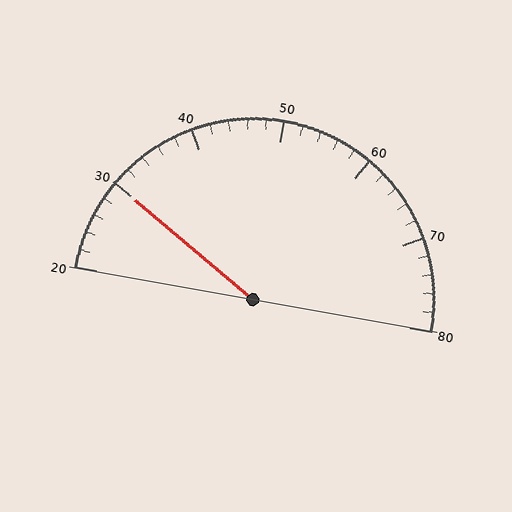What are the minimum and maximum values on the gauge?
The gauge ranges from 20 to 80.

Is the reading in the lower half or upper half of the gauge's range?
The reading is in the lower half of the range (20 to 80).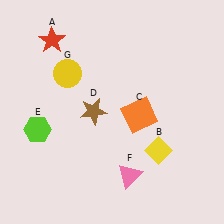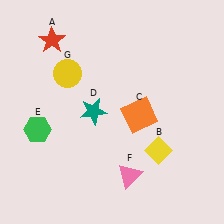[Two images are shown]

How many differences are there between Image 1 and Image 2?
There are 2 differences between the two images.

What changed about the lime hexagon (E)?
In Image 1, E is lime. In Image 2, it changed to green.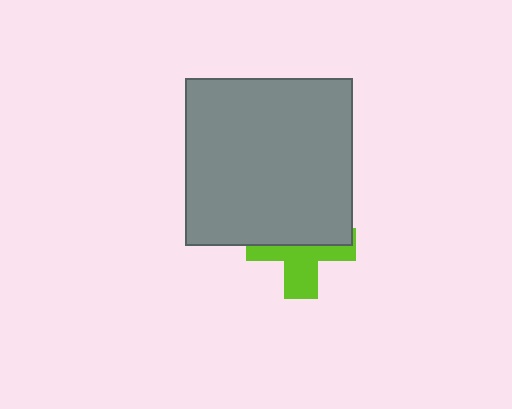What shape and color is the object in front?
The object in front is a gray square.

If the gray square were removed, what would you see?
You would see the complete lime cross.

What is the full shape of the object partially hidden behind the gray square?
The partially hidden object is a lime cross.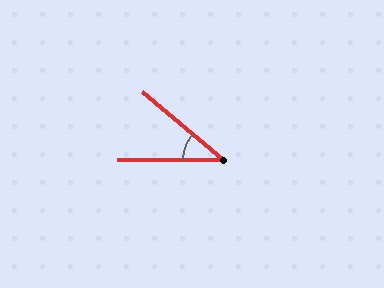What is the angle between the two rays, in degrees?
Approximately 40 degrees.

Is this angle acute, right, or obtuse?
It is acute.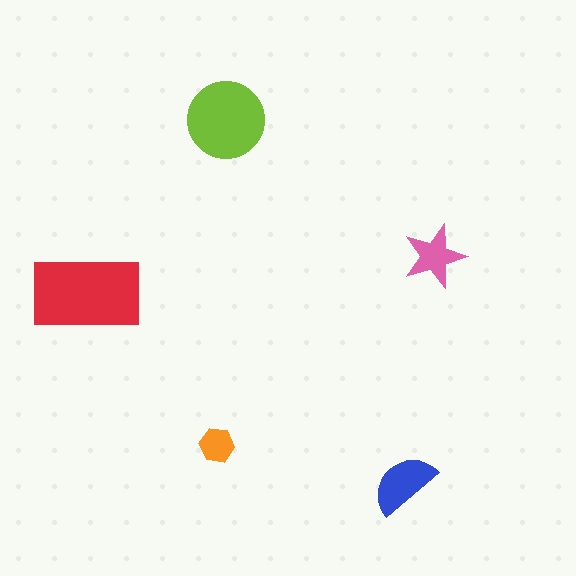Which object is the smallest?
The orange hexagon.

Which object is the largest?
The red rectangle.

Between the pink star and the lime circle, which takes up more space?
The lime circle.